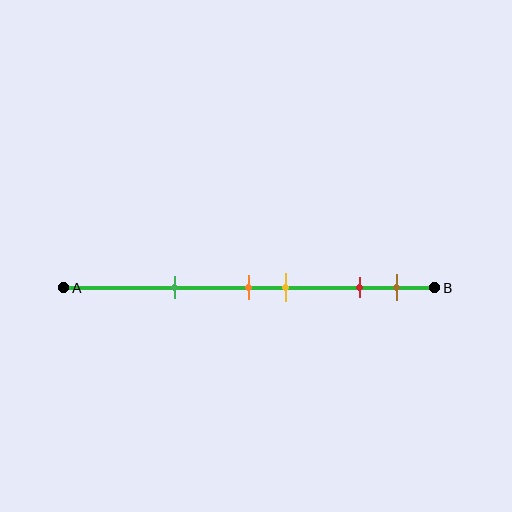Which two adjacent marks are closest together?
The orange and yellow marks are the closest adjacent pair.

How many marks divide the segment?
There are 5 marks dividing the segment.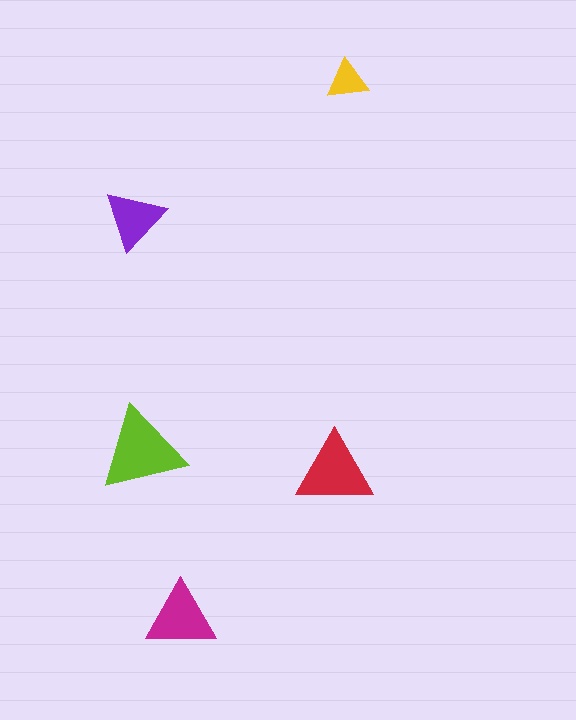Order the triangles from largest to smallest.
the lime one, the red one, the magenta one, the purple one, the yellow one.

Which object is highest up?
The yellow triangle is topmost.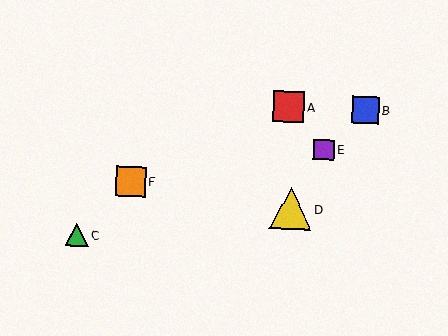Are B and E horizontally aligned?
No, B is at y≈110 and E is at y≈150.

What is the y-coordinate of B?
Object B is at y≈110.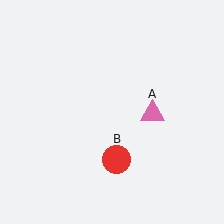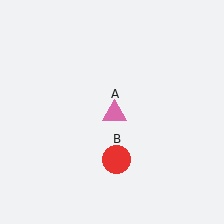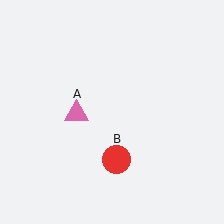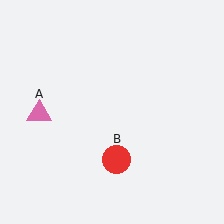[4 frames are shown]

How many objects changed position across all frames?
1 object changed position: pink triangle (object A).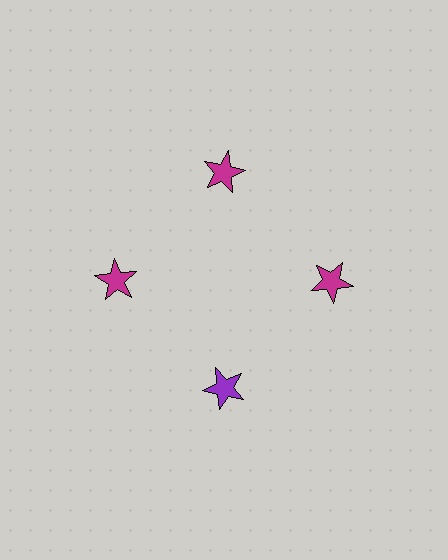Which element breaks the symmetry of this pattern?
The purple star at roughly the 6 o'clock position breaks the symmetry. All other shapes are magenta stars.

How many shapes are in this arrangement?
There are 4 shapes arranged in a ring pattern.